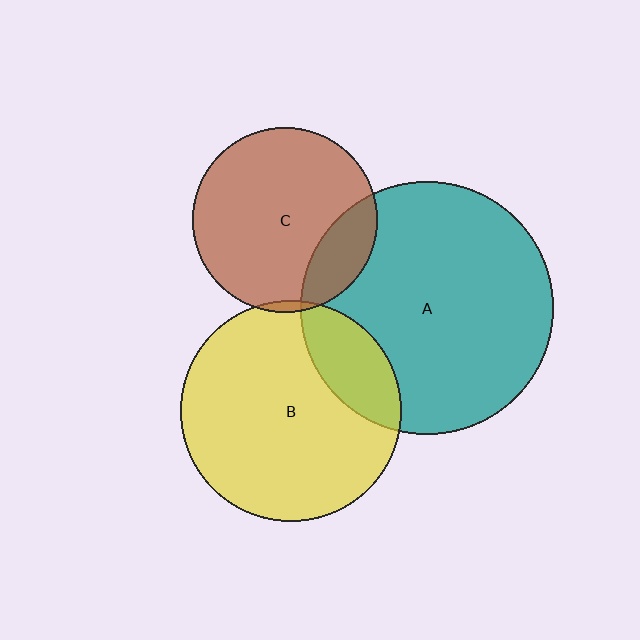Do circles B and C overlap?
Yes.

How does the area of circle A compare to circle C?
Approximately 1.9 times.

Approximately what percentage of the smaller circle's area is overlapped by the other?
Approximately 5%.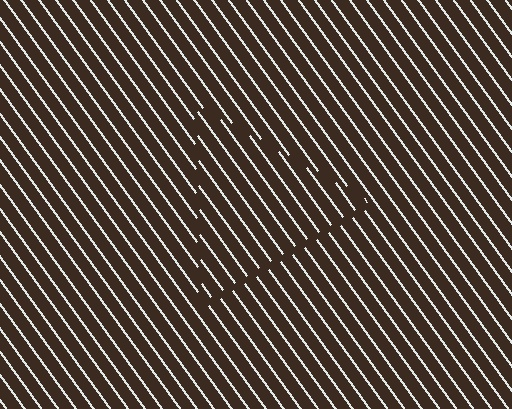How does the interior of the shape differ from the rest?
The interior of the shape contains the same grating, shifted by half a period — the contour is defined by the phase discontinuity where line-ends from the inner and outer gratings abut.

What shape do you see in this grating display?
An illusory triangle. The interior of the shape contains the same grating, shifted by half a period — the contour is defined by the phase discontinuity where line-ends from the inner and outer gratings abut.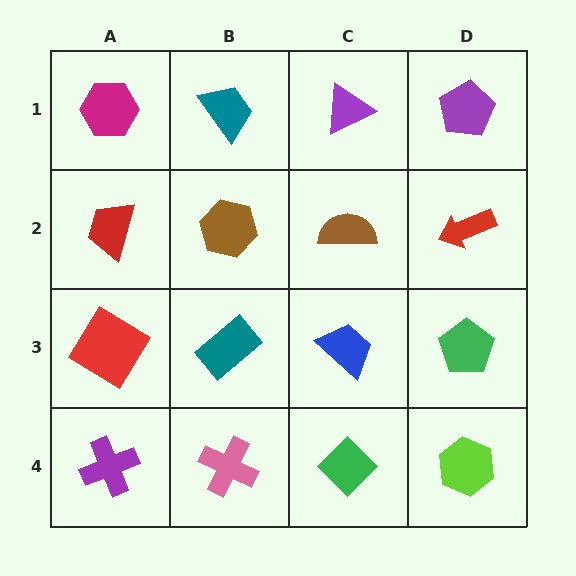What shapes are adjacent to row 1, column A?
A red trapezoid (row 2, column A), a teal trapezoid (row 1, column B).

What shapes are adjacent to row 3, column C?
A brown semicircle (row 2, column C), a green diamond (row 4, column C), a teal rectangle (row 3, column B), a green pentagon (row 3, column D).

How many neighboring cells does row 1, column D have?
2.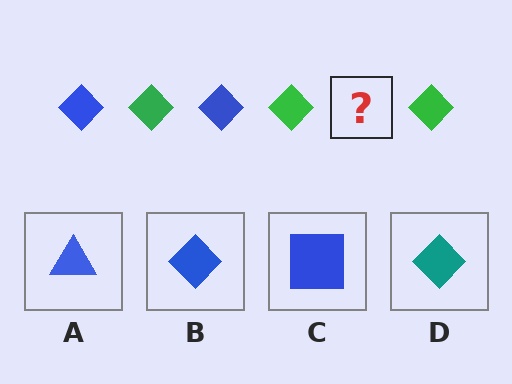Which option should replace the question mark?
Option B.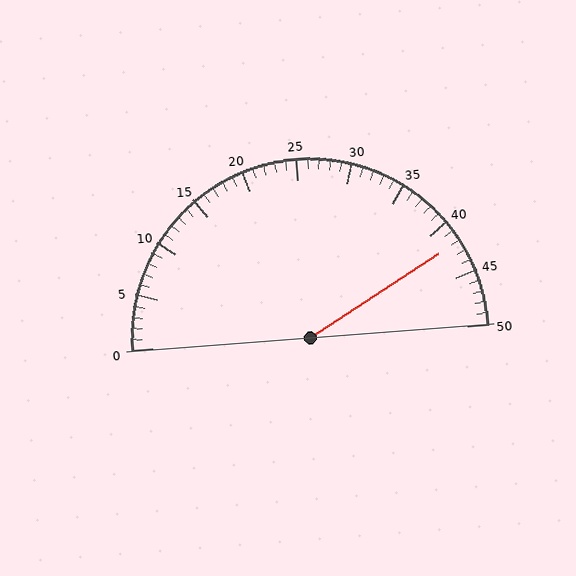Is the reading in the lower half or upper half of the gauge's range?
The reading is in the upper half of the range (0 to 50).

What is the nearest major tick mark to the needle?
The nearest major tick mark is 40.